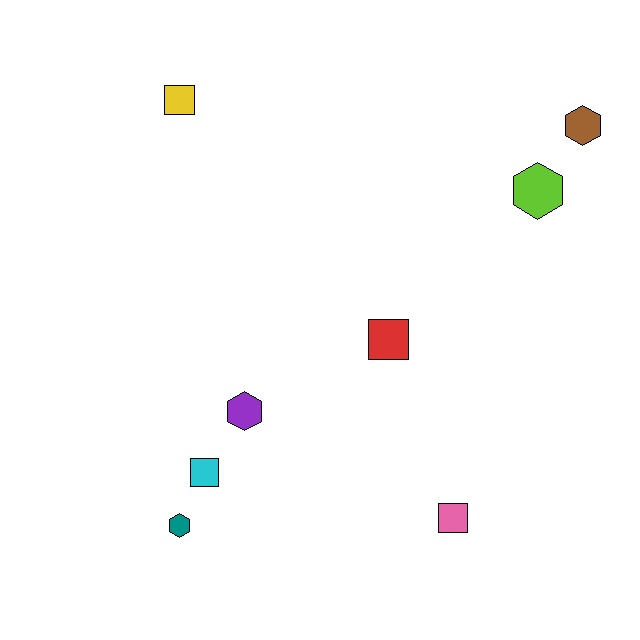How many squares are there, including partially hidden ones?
There are 4 squares.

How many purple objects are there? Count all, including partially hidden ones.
There is 1 purple object.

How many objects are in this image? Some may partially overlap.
There are 8 objects.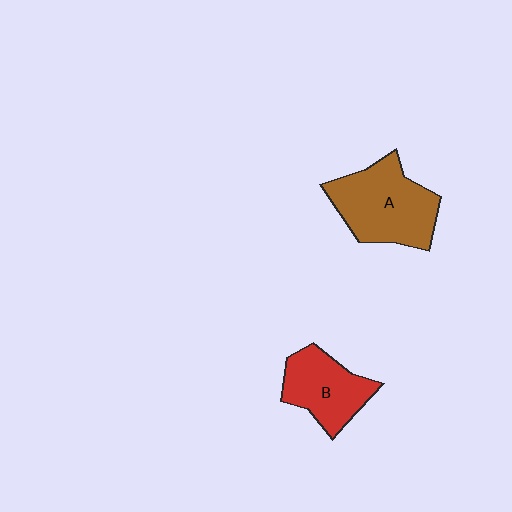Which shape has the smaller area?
Shape B (red).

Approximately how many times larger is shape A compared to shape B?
Approximately 1.4 times.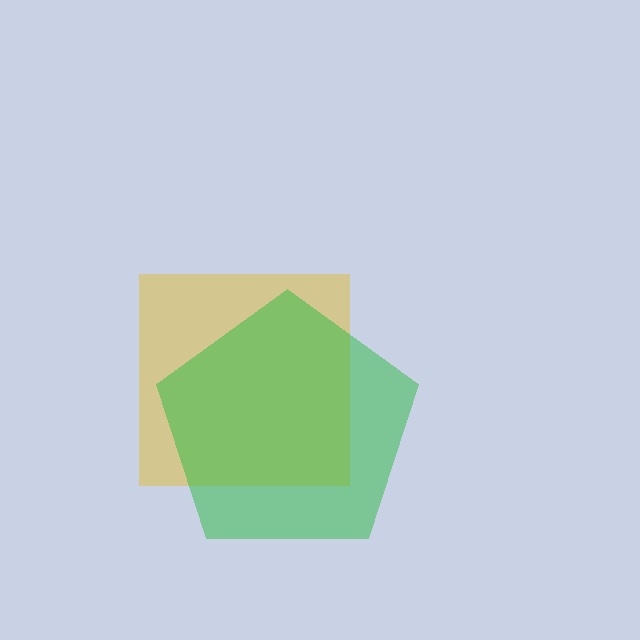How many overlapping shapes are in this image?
There are 2 overlapping shapes in the image.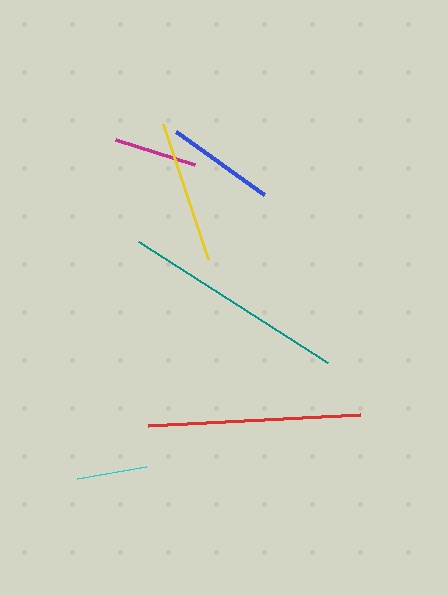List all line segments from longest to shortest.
From longest to shortest: teal, red, yellow, blue, magenta, cyan.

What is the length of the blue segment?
The blue segment is approximately 109 pixels long.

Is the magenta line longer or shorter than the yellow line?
The yellow line is longer than the magenta line.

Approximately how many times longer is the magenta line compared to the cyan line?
The magenta line is approximately 1.2 times the length of the cyan line.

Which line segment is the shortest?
The cyan line is the shortest at approximately 70 pixels.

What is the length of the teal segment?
The teal segment is approximately 224 pixels long.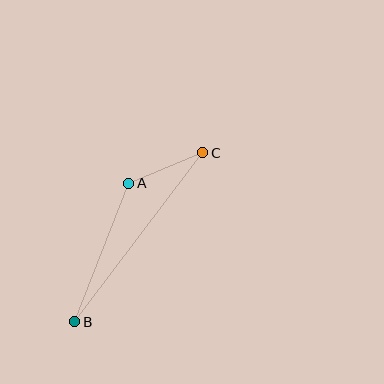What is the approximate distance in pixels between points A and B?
The distance between A and B is approximately 149 pixels.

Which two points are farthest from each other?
Points B and C are farthest from each other.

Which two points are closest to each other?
Points A and C are closest to each other.